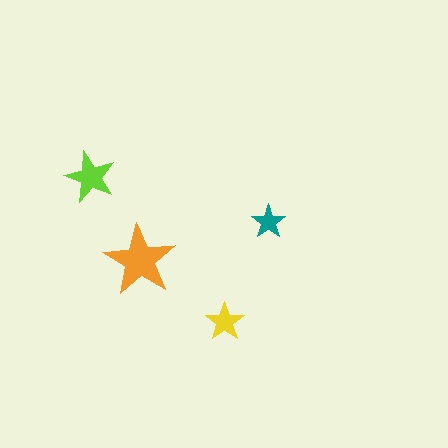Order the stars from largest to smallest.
the orange one, the lime one, the yellow one, the teal one.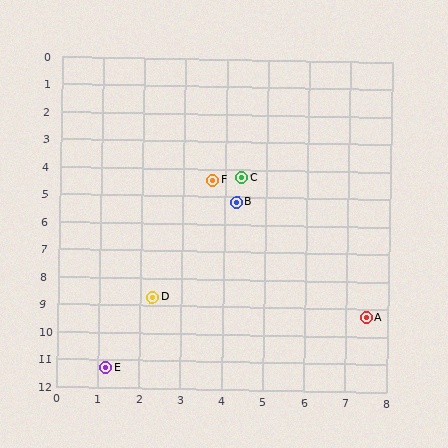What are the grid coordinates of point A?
Point A is at approximately (7.5, 9.3).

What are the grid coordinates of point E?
Point E is at approximately (1.2, 11.3).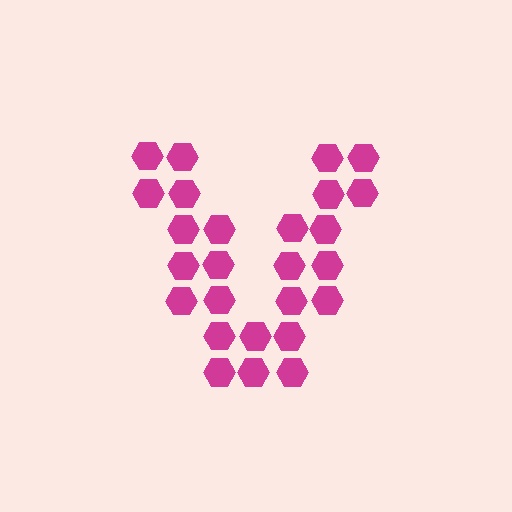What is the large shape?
The large shape is the letter V.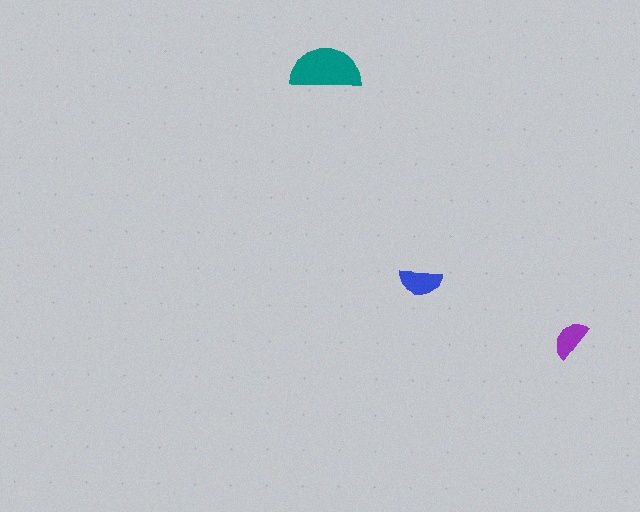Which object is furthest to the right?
The purple semicircle is rightmost.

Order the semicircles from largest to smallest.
the teal one, the blue one, the purple one.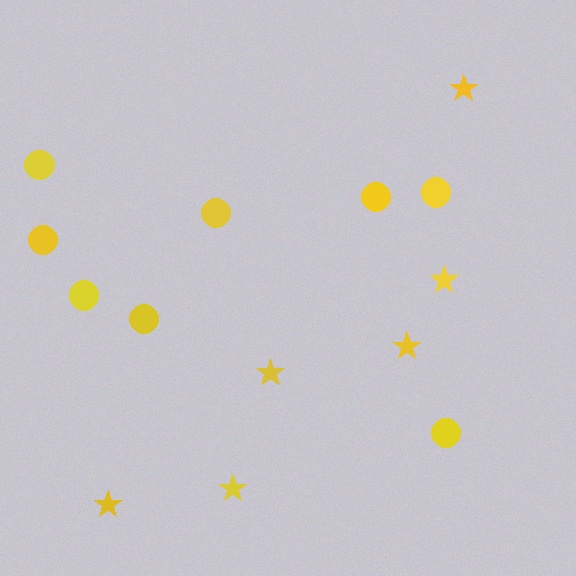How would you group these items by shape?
There are 2 groups: one group of circles (8) and one group of stars (6).